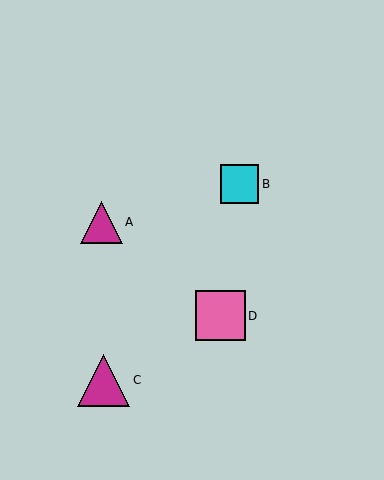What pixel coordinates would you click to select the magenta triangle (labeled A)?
Click at (101, 222) to select the magenta triangle A.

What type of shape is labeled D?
Shape D is a pink square.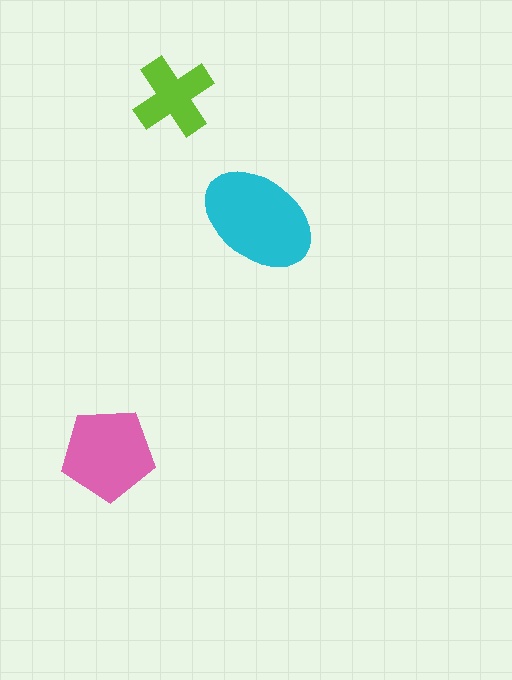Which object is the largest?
The cyan ellipse.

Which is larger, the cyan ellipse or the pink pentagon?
The cyan ellipse.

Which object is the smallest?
The lime cross.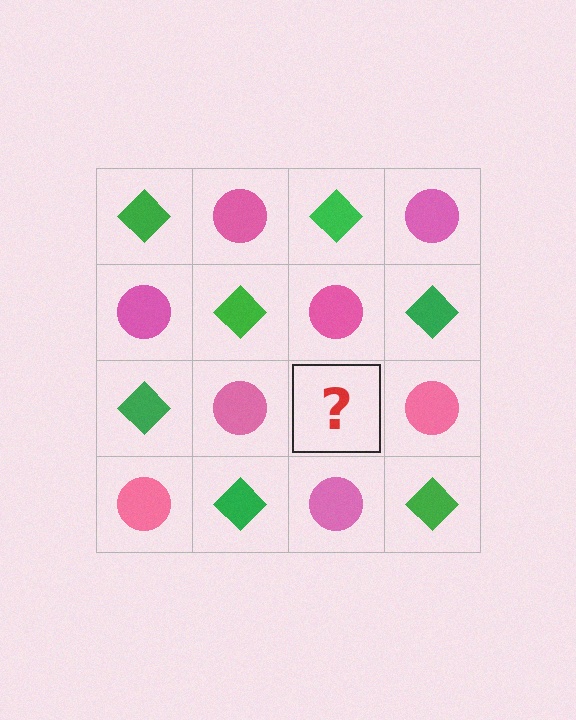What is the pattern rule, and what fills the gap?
The rule is that it alternates green diamond and pink circle in a checkerboard pattern. The gap should be filled with a green diamond.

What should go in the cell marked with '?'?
The missing cell should contain a green diamond.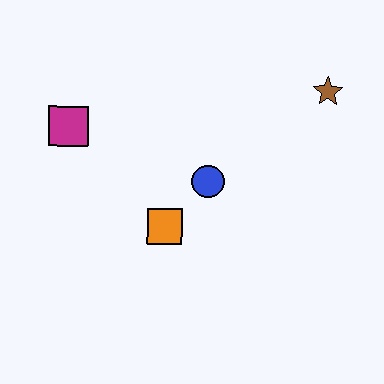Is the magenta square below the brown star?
Yes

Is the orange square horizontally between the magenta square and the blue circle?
Yes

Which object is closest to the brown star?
The blue circle is closest to the brown star.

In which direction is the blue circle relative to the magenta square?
The blue circle is to the right of the magenta square.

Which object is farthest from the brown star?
The magenta square is farthest from the brown star.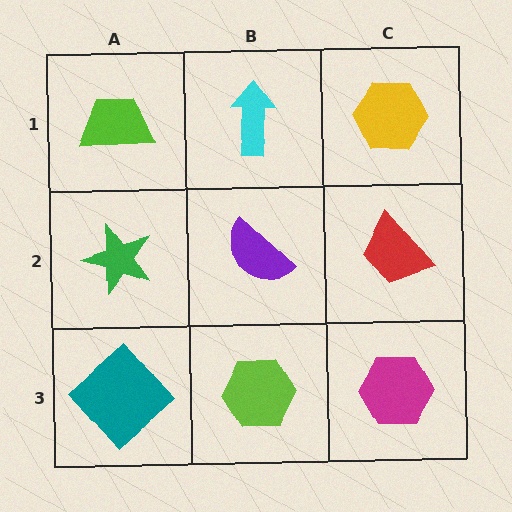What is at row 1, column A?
A lime trapezoid.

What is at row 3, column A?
A teal diamond.